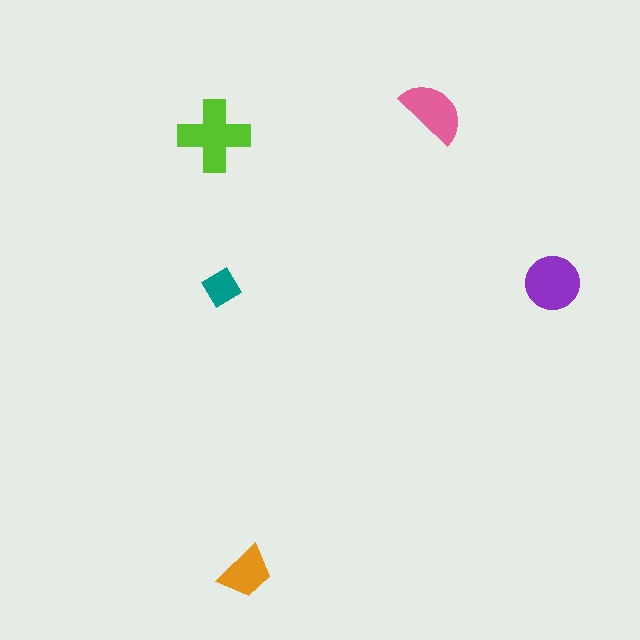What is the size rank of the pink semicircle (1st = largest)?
3rd.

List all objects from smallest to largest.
The teal diamond, the orange trapezoid, the pink semicircle, the purple circle, the lime cross.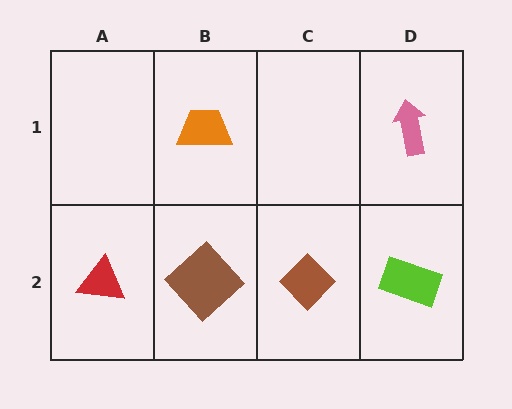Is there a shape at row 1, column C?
No, that cell is empty.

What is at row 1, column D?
A pink arrow.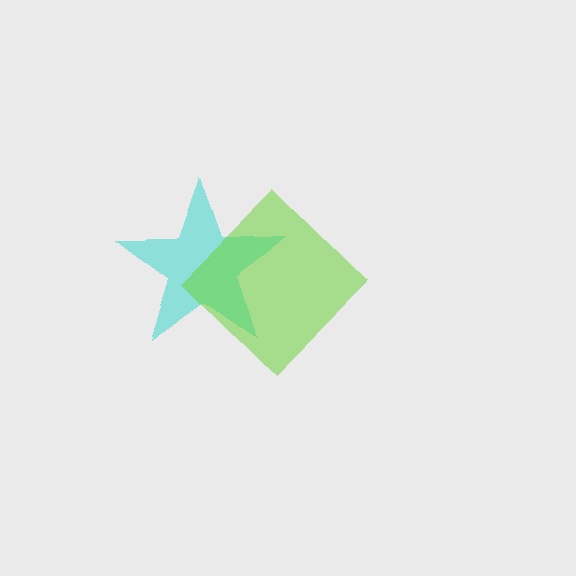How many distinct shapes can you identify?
There are 2 distinct shapes: a cyan star, a lime diamond.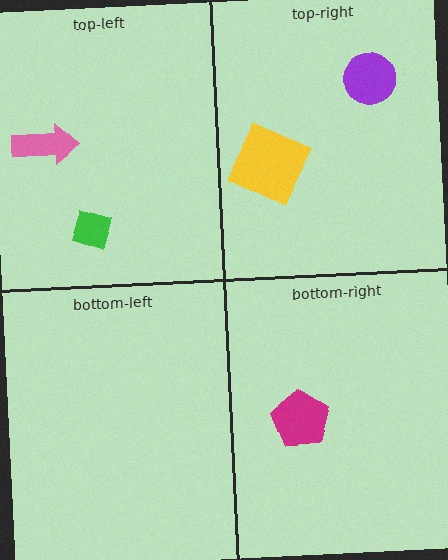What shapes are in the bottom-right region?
The magenta pentagon.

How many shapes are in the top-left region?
2.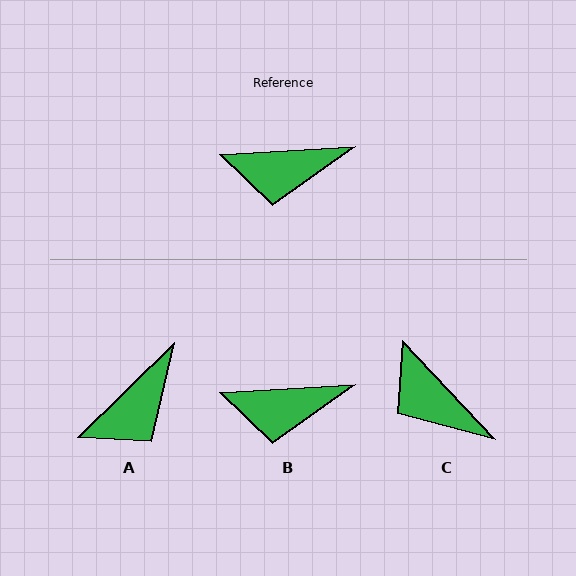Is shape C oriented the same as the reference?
No, it is off by about 50 degrees.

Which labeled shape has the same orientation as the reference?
B.